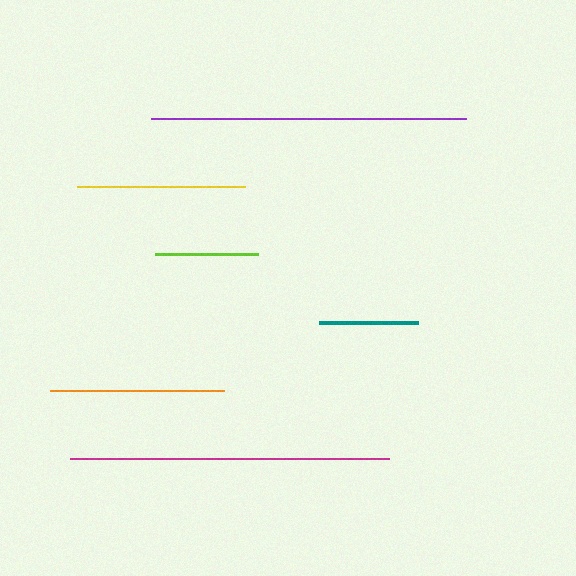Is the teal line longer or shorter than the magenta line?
The magenta line is longer than the teal line.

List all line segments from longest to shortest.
From longest to shortest: magenta, purple, orange, yellow, lime, teal.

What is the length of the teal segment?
The teal segment is approximately 99 pixels long.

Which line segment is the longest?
The magenta line is the longest at approximately 319 pixels.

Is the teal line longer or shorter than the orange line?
The orange line is longer than the teal line.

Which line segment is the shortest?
The teal line is the shortest at approximately 99 pixels.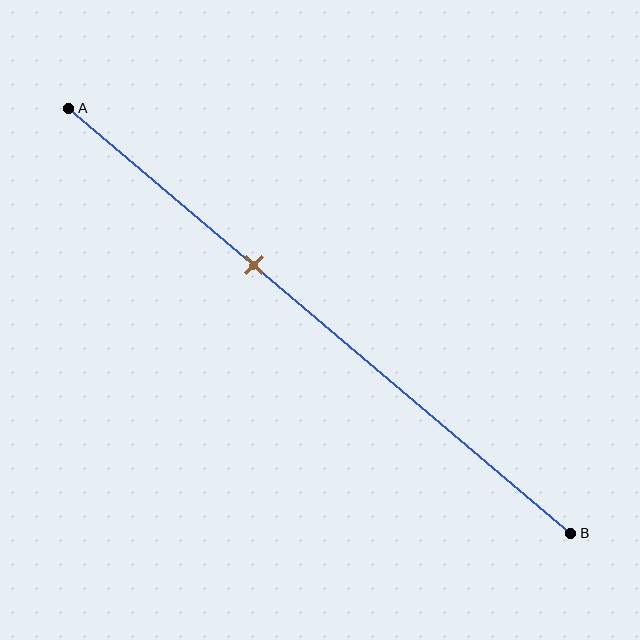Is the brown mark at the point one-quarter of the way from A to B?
No, the mark is at about 35% from A, not at the 25% one-quarter point.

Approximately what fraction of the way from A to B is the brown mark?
The brown mark is approximately 35% of the way from A to B.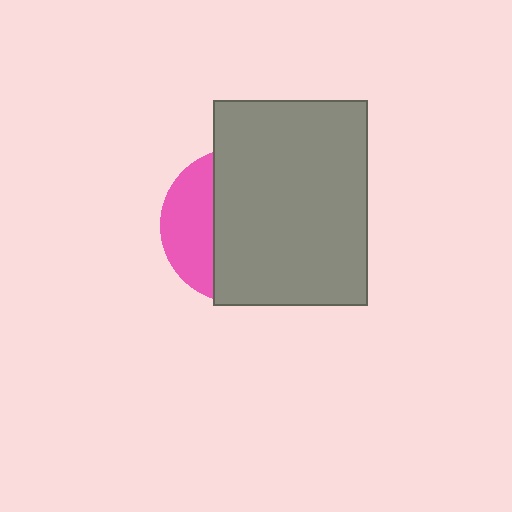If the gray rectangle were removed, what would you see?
You would see the complete pink circle.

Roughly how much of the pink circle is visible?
A small part of it is visible (roughly 30%).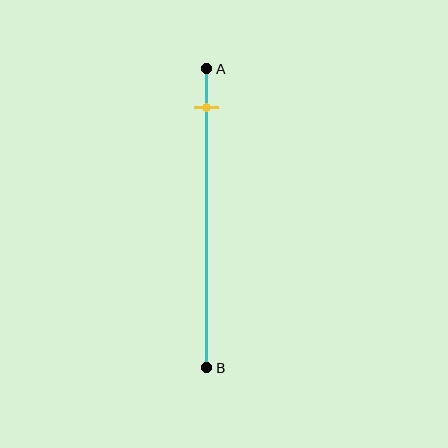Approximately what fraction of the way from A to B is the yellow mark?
The yellow mark is approximately 15% of the way from A to B.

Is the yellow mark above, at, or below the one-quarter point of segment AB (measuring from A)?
The yellow mark is above the one-quarter point of segment AB.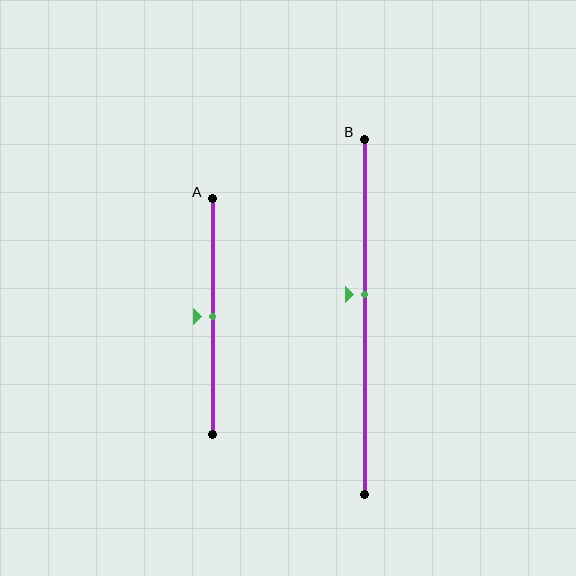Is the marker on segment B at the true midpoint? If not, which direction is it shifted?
No, the marker on segment B is shifted upward by about 6% of the segment length.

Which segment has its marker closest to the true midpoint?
Segment A has its marker closest to the true midpoint.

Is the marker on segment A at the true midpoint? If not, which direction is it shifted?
Yes, the marker on segment A is at the true midpoint.